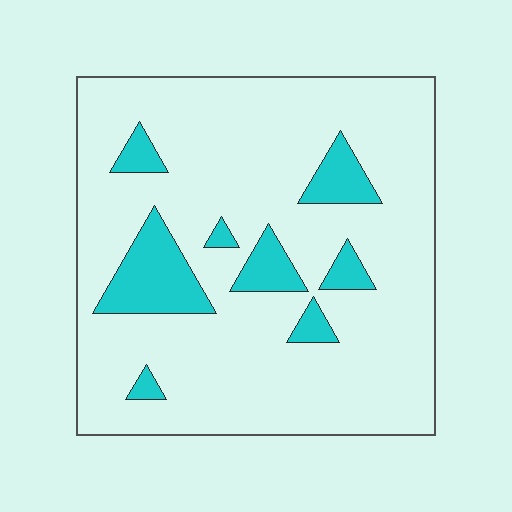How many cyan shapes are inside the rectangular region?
8.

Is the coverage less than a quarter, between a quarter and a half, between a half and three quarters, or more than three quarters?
Less than a quarter.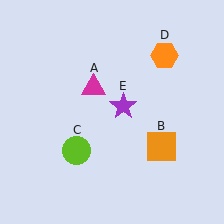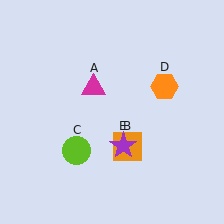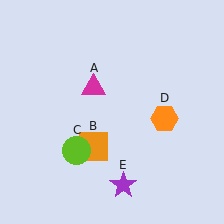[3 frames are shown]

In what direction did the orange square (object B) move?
The orange square (object B) moved left.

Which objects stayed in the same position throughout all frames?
Magenta triangle (object A) and lime circle (object C) remained stationary.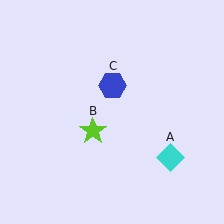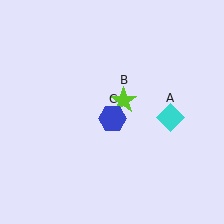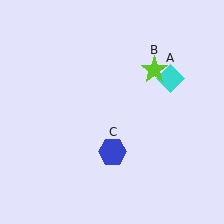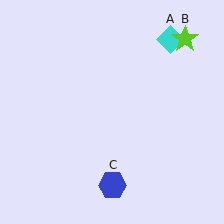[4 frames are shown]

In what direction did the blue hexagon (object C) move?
The blue hexagon (object C) moved down.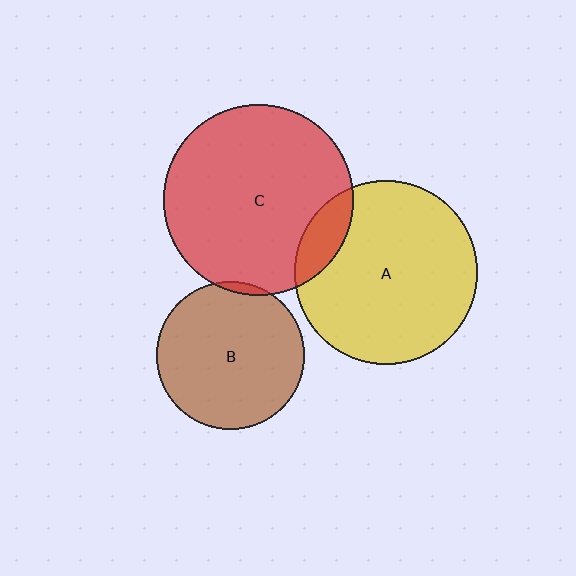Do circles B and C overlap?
Yes.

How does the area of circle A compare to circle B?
Approximately 1.5 times.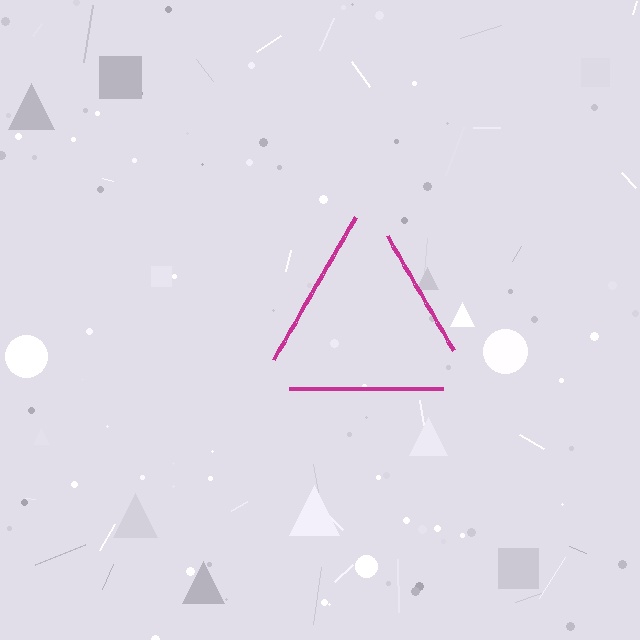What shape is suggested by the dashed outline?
The dashed outline suggests a triangle.